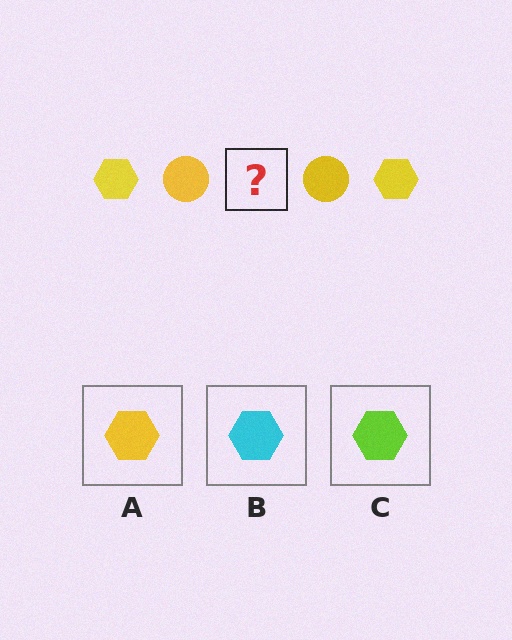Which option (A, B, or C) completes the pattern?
A.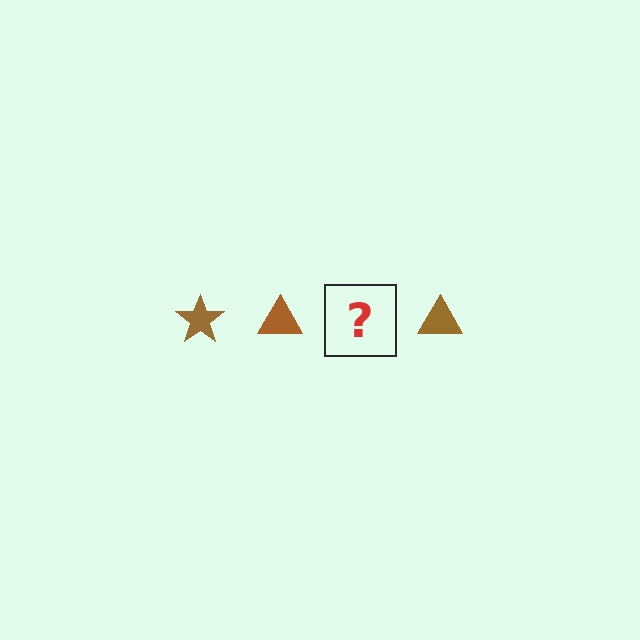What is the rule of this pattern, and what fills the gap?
The rule is that the pattern cycles through star, triangle shapes in brown. The gap should be filled with a brown star.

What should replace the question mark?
The question mark should be replaced with a brown star.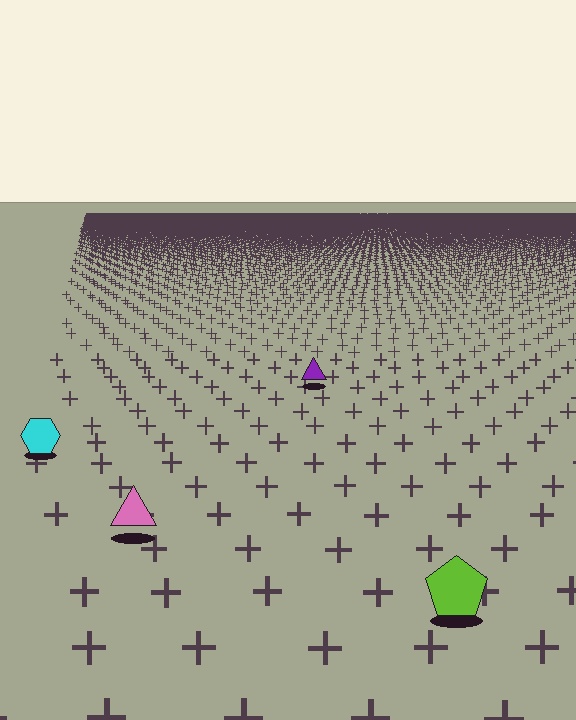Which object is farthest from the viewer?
The purple triangle is farthest from the viewer. It appears smaller and the ground texture around it is denser.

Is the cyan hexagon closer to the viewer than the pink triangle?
No. The pink triangle is closer — you can tell from the texture gradient: the ground texture is coarser near it.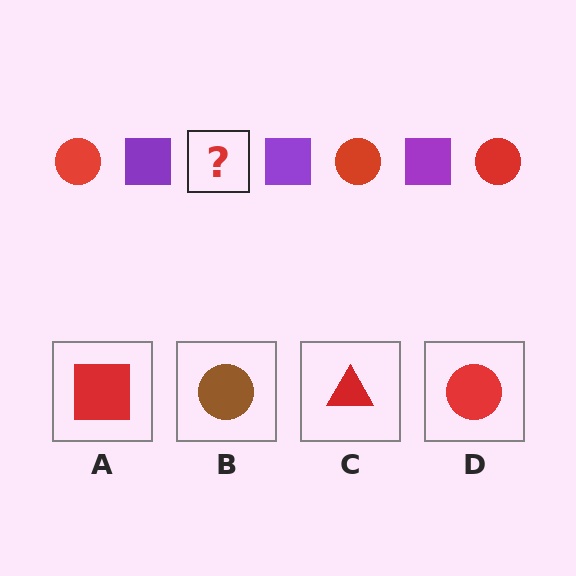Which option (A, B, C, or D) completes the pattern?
D.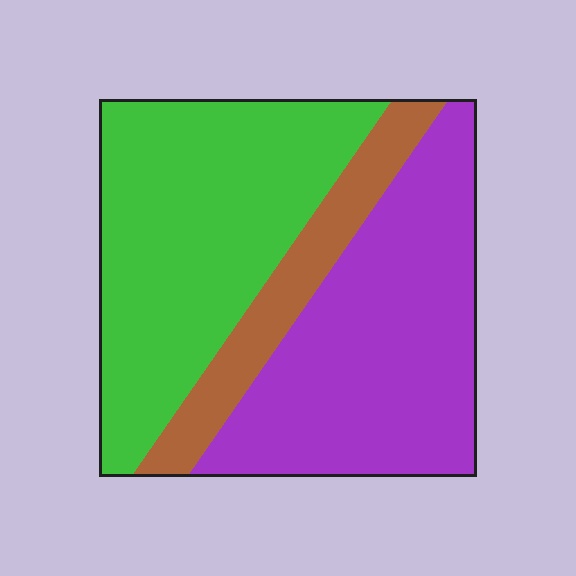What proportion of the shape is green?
Green takes up between a quarter and a half of the shape.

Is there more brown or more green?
Green.